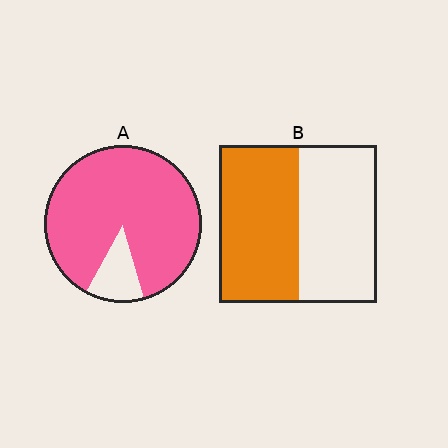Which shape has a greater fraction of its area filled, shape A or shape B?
Shape A.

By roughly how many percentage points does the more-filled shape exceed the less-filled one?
By roughly 35 percentage points (A over B).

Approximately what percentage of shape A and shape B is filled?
A is approximately 90% and B is approximately 50%.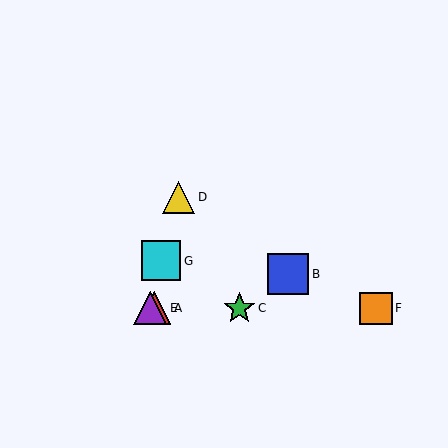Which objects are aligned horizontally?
Objects A, C, E, F are aligned horizontally.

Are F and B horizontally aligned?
No, F is at y≈308 and B is at y≈274.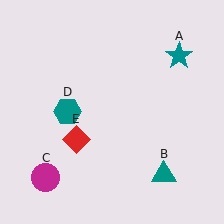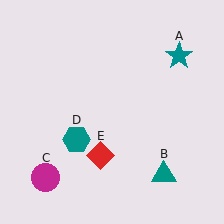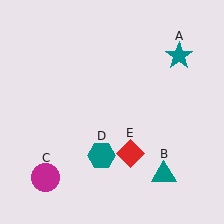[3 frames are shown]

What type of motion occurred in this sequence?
The teal hexagon (object D), red diamond (object E) rotated counterclockwise around the center of the scene.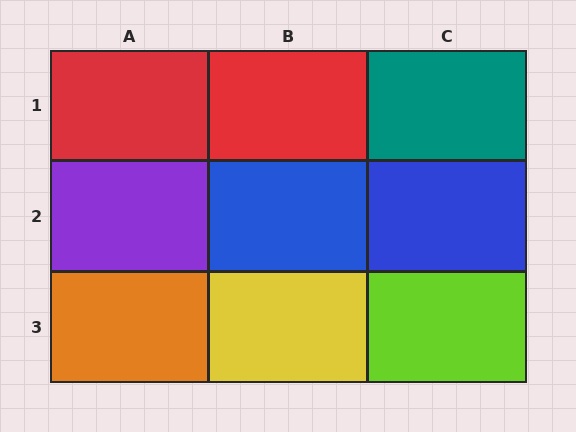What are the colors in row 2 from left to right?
Purple, blue, blue.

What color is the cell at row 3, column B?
Yellow.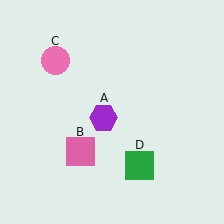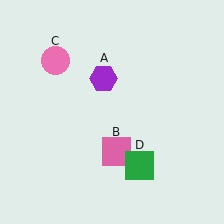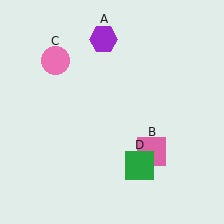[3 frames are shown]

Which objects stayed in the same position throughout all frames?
Pink circle (object C) and green square (object D) remained stationary.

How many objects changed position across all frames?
2 objects changed position: purple hexagon (object A), pink square (object B).